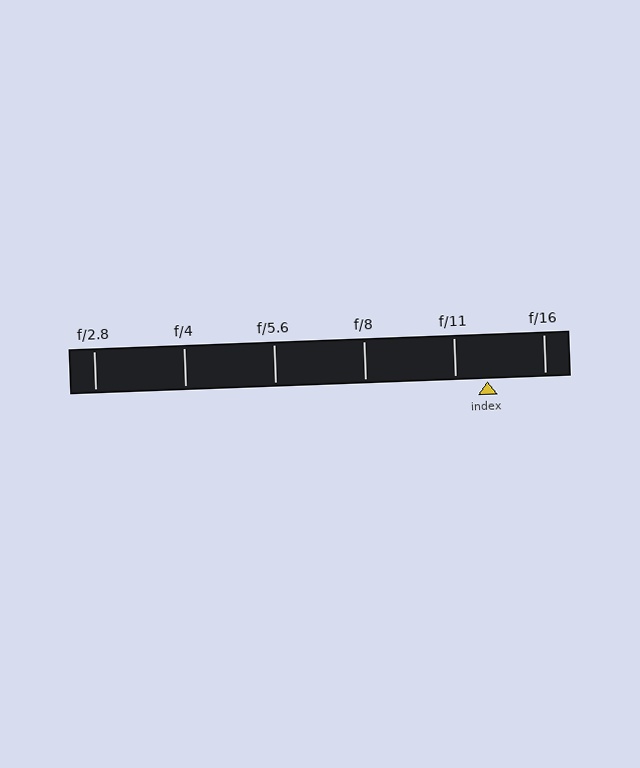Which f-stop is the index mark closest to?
The index mark is closest to f/11.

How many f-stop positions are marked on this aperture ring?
There are 6 f-stop positions marked.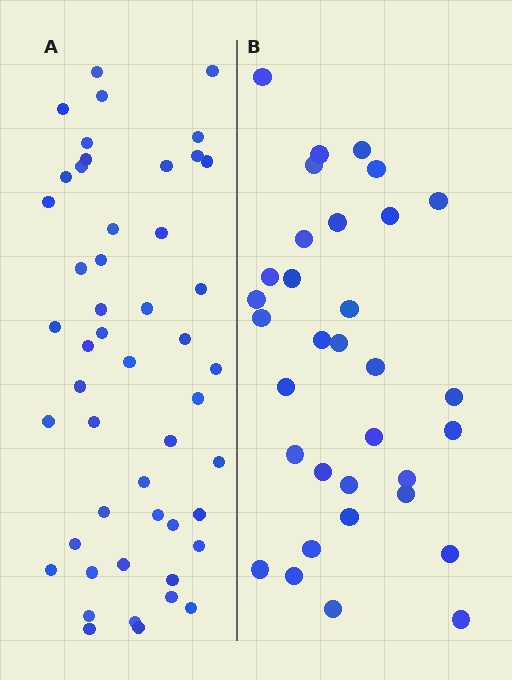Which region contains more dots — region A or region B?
Region A (the left region) has more dots.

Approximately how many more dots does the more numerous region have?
Region A has approximately 15 more dots than region B.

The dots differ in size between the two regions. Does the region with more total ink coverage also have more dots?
No. Region B has more total ink coverage because its dots are larger, but region A actually contains more individual dots. Total area can be misleading — the number of items is what matters here.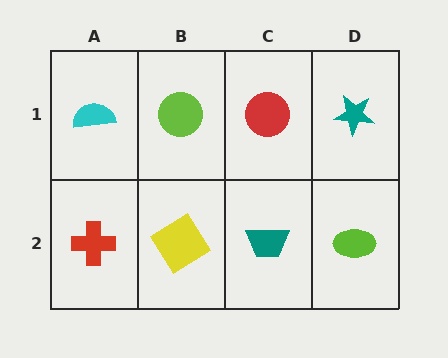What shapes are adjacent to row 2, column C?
A red circle (row 1, column C), a yellow diamond (row 2, column B), a lime ellipse (row 2, column D).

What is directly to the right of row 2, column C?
A lime ellipse.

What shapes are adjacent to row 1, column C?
A teal trapezoid (row 2, column C), a lime circle (row 1, column B), a teal star (row 1, column D).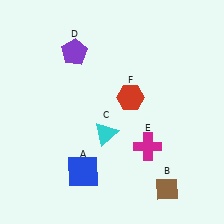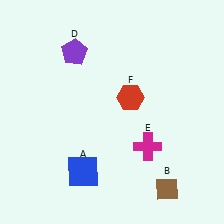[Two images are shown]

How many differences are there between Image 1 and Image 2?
There is 1 difference between the two images.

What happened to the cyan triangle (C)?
The cyan triangle (C) was removed in Image 2. It was in the bottom-left area of Image 1.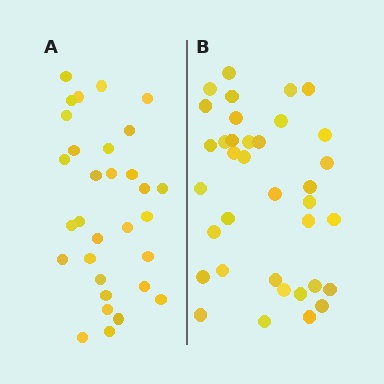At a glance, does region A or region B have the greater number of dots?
Region B (the right region) has more dots.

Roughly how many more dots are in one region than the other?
Region B has about 5 more dots than region A.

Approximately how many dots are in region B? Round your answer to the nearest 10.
About 40 dots. (The exact count is 36, which rounds to 40.)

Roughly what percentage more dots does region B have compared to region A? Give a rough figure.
About 15% more.